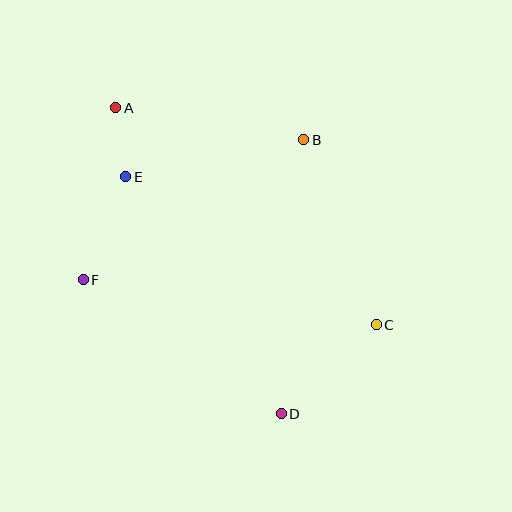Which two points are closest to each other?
Points A and E are closest to each other.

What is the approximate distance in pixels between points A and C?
The distance between A and C is approximately 339 pixels.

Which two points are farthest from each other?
Points A and D are farthest from each other.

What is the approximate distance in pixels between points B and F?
The distance between B and F is approximately 261 pixels.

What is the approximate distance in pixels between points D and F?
The distance between D and F is approximately 239 pixels.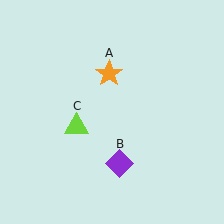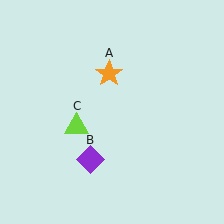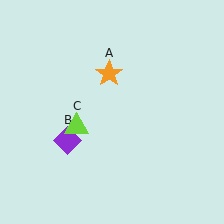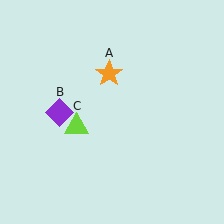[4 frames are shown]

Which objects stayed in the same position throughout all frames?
Orange star (object A) and lime triangle (object C) remained stationary.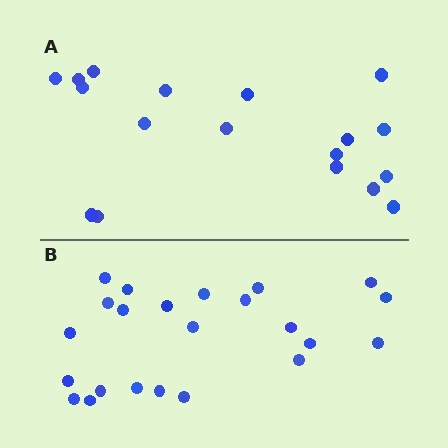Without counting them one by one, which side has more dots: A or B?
Region B (the bottom region) has more dots.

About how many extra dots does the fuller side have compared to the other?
Region B has about 5 more dots than region A.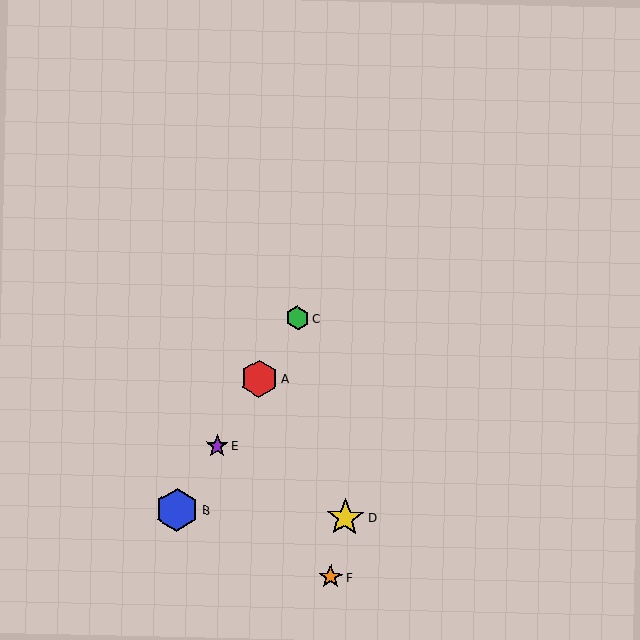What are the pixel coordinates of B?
Object B is at (177, 510).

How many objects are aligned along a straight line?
4 objects (A, B, C, E) are aligned along a straight line.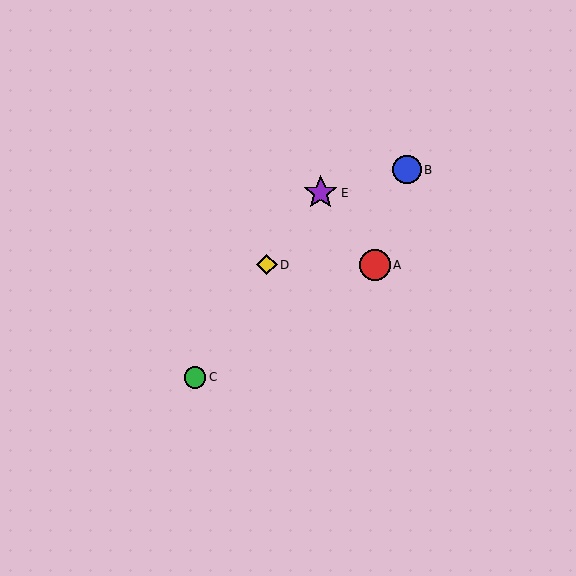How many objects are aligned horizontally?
2 objects (A, D) are aligned horizontally.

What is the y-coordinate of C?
Object C is at y≈377.